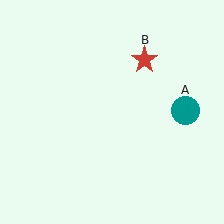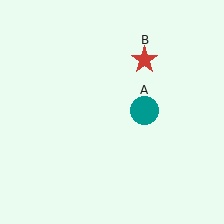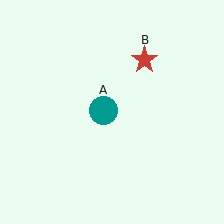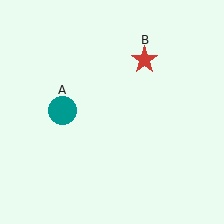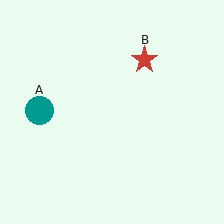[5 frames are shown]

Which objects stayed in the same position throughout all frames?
Red star (object B) remained stationary.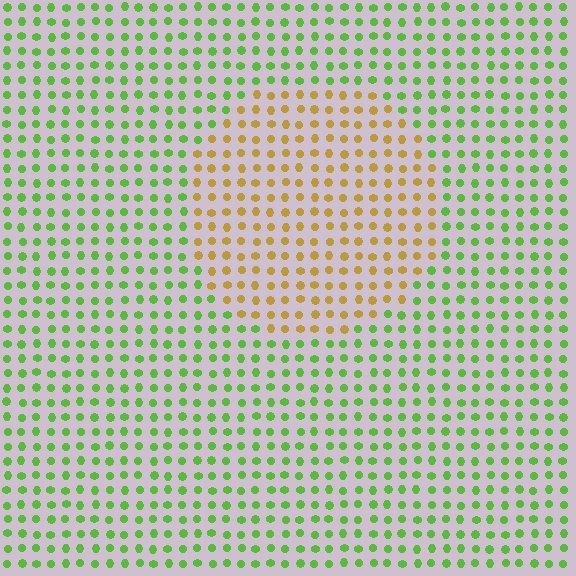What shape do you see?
I see a circle.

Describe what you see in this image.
The image is filled with small lime elements in a uniform arrangement. A circle-shaped region is visible where the elements are tinted to a slightly different hue, forming a subtle color boundary.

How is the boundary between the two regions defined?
The boundary is defined purely by a slight shift in hue (about 62 degrees). Spacing, size, and orientation are identical on both sides.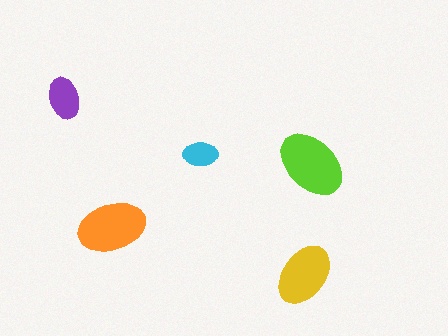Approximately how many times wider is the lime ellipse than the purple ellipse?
About 1.5 times wider.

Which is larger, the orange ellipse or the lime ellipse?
The lime one.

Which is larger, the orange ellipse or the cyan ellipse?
The orange one.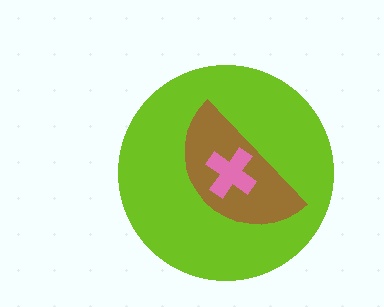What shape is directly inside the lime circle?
The brown semicircle.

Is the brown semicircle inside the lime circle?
Yes.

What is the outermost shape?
The lime circle.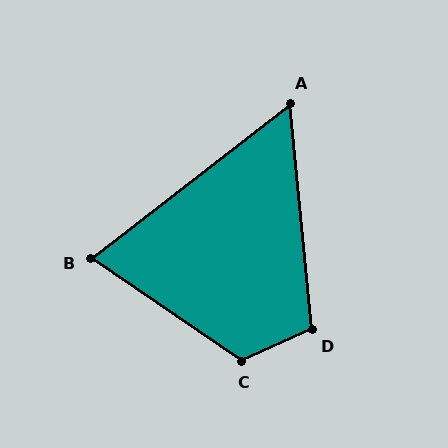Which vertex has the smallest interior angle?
A, at approximately 58 degrees.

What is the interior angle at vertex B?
Approximately 72 degrees (acute).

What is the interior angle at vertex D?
Approximately 108 degrees (obtuse).